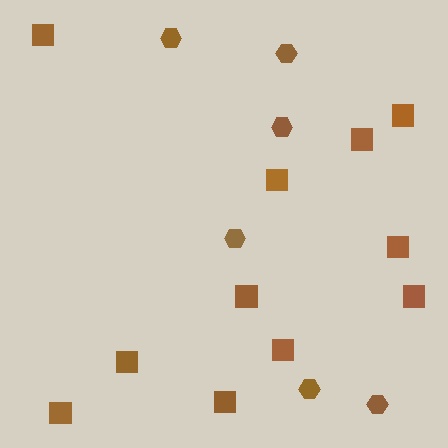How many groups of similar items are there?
There are 2 groups: one group of hexagons (6) and one group of squares (11).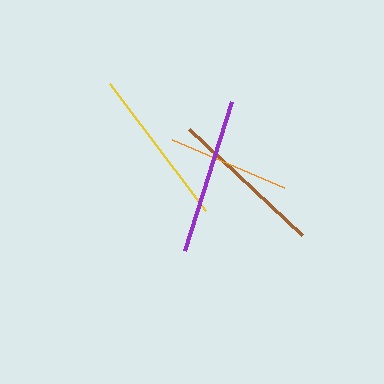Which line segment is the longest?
The yellow line is the longest at approximately 160 pixels.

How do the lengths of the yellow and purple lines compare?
The yellow and purple lines are approximately the same length.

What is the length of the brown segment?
The brown segment is approximately 155 pixels long.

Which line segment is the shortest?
The orange line is the shortest at approximately 122 pixels.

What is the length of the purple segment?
The purple segment is approximately 156 pixels long.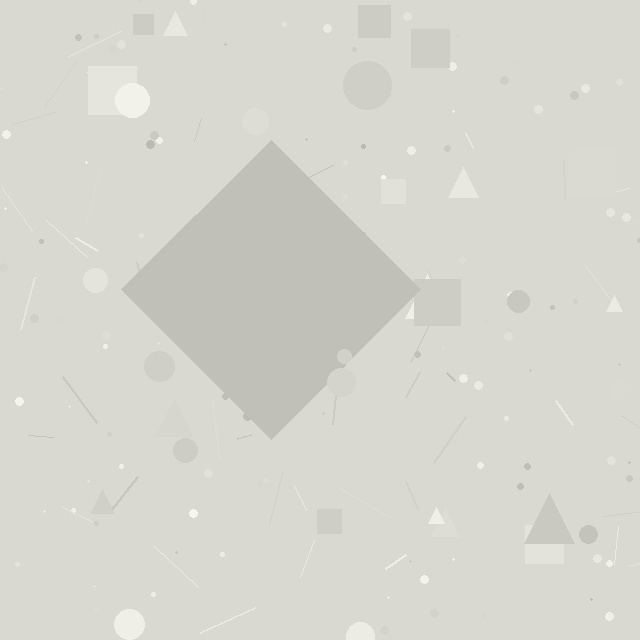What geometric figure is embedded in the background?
A diamond is embedded in the background.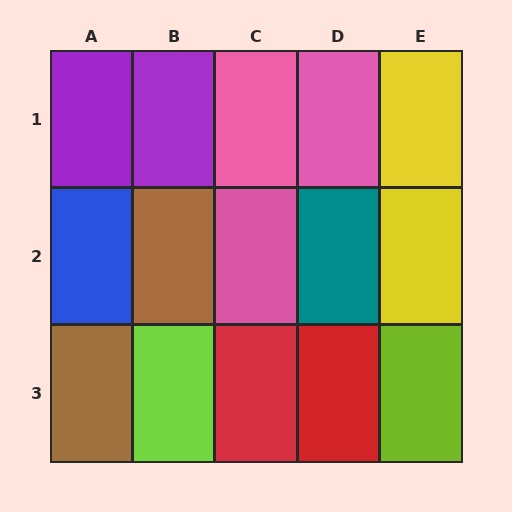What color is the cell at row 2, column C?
Pink.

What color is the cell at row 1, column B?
Purple.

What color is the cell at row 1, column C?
Pink.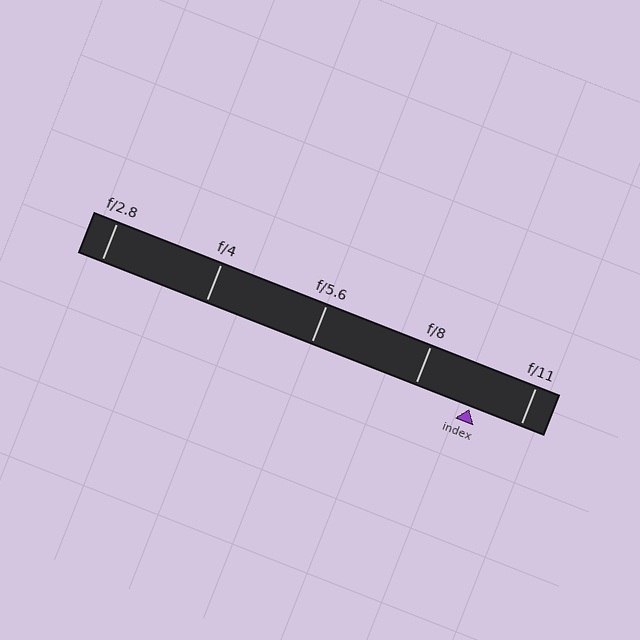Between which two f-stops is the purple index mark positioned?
The index mark is between f/8 and f/11.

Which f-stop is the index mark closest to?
The index mark is closest to f/11.